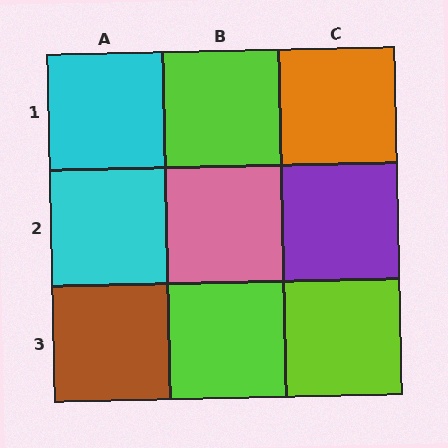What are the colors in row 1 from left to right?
Cyan, lime, orange.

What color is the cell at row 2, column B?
Pink.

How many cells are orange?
1 cell is orange.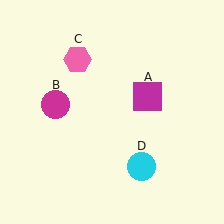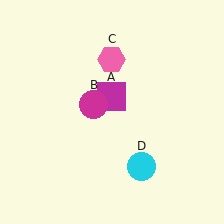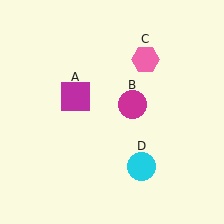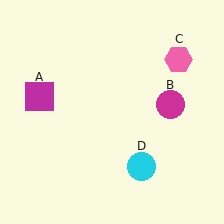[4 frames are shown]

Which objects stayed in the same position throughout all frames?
Cyan circle (object D) remained stationary.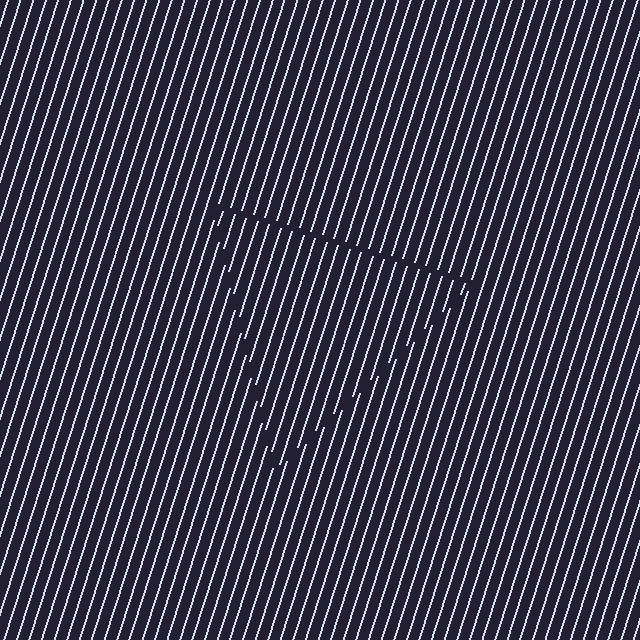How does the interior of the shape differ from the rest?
The interior of the shape contains the same grating, shifted by half a period — the contour is defined by the phase discontinuity where line-ends from the inner and outer gratings abut.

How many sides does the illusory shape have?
3 sides — the line-ends trace a triangle.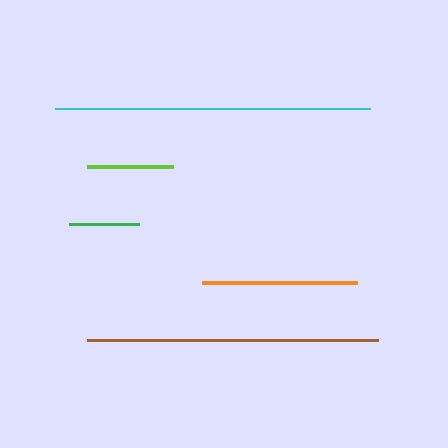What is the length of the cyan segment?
The cyan segment is approximately 316 pixels long.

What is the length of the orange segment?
The orange segment is approximately 156 pixels long.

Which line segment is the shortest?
The green line is the shortest at approximately 70 pixels.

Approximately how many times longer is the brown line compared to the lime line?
The brown line is approximately 3.4 times the length of the lime line.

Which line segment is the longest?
The cyan line is the longest at approximately 316 pixels.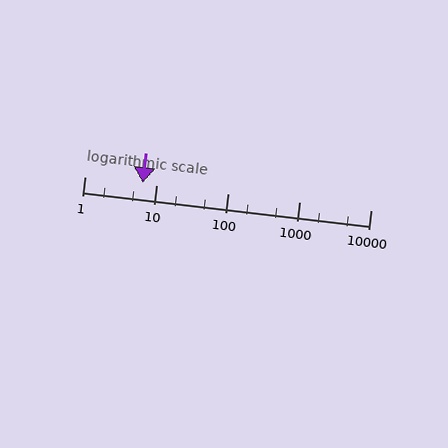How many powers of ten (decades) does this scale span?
The scale spans 4 decades, from 1 to 10000.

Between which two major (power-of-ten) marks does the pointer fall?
The pointer is between 1 and 10.